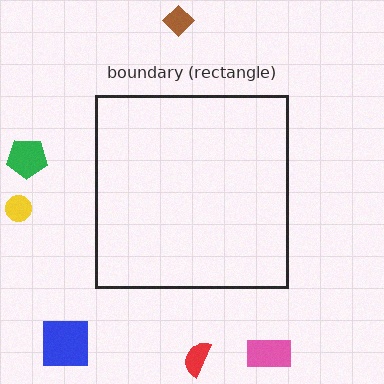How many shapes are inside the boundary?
0 inside, 6 outside.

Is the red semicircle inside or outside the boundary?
Outside.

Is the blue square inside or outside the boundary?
Outside.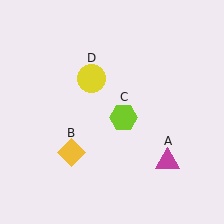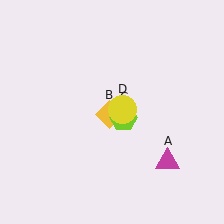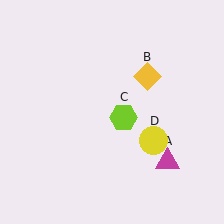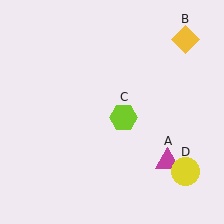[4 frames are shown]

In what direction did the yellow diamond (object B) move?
The yellow diamond (object B) moved up and to the right.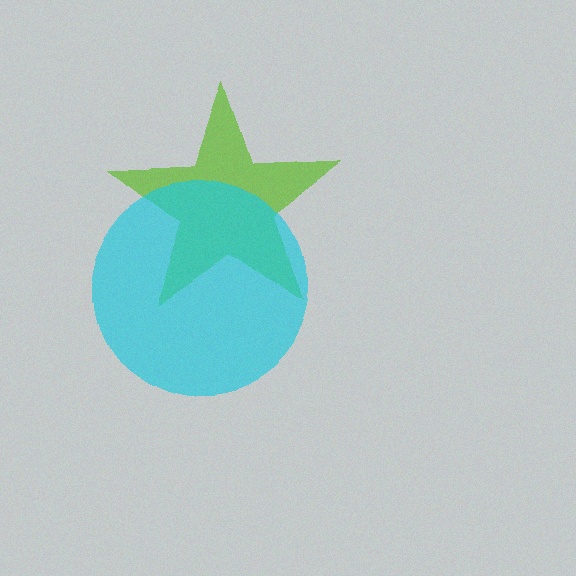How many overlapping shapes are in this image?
There are 2 overlapping shapes in the image.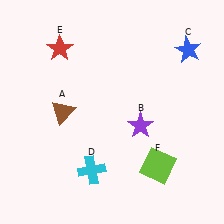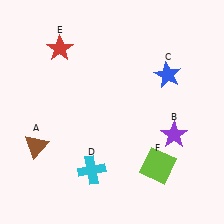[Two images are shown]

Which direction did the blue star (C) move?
The blue star (C) moved down.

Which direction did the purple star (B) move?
The purple star (B) moved right.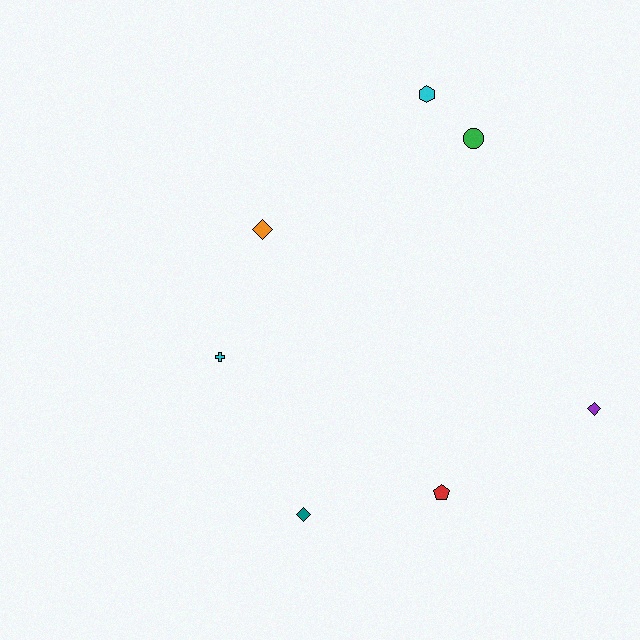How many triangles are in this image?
There are no triangles.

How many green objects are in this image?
There is 1 green object.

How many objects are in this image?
There are 7 objects.